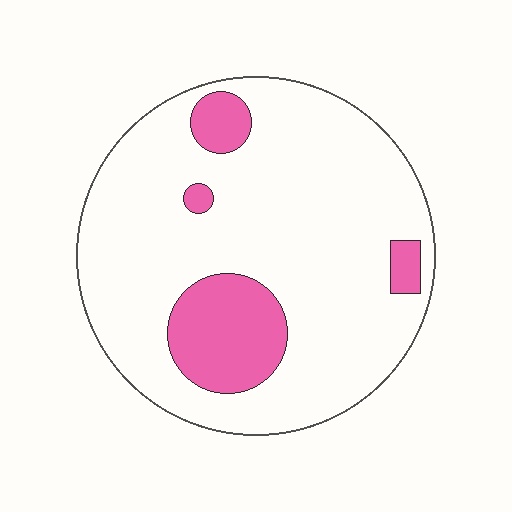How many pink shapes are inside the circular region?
4.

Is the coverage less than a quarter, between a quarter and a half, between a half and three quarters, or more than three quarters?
Less than a quarter.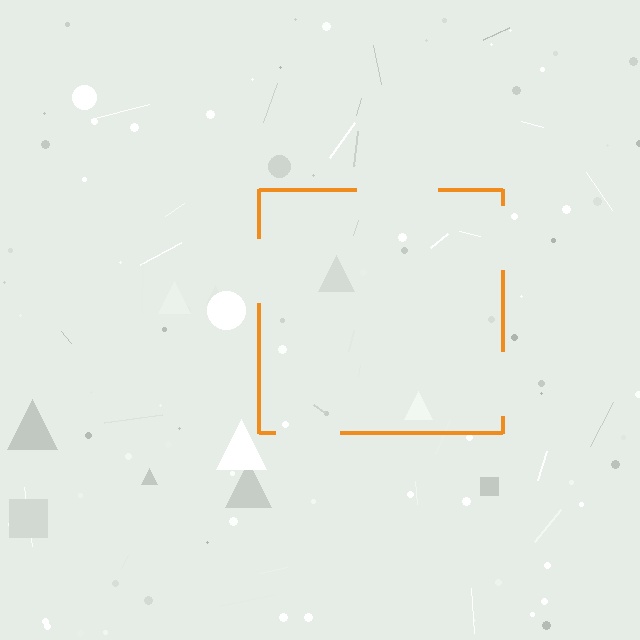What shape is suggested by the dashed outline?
The dashed outline suggests a square.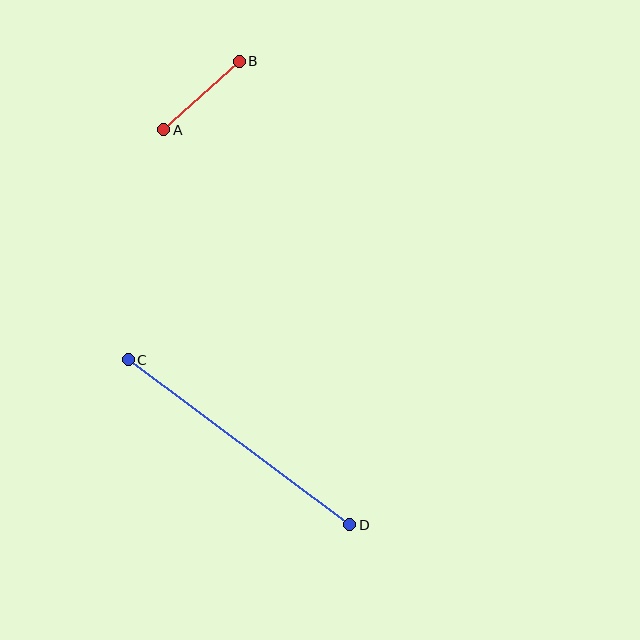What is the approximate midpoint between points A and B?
The midpoint is at approximately (202, 95) pixels.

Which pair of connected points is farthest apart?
Points C and D are farthest apart.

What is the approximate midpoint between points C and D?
The midpoint is at approximately (239, 442) pixels.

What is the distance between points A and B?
The distance is approximately 102 pixels.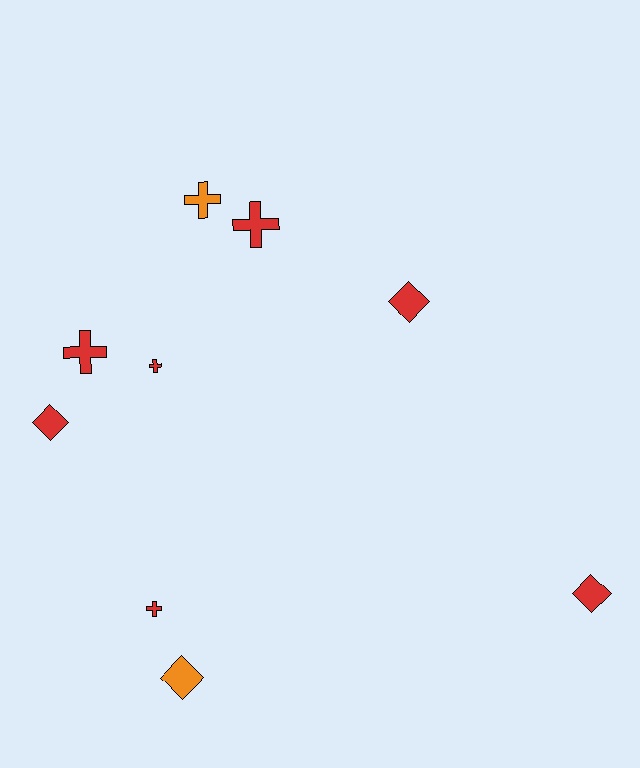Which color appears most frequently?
Red, with 7 objects.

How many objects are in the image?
There are 9 objects.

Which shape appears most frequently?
Cross, with 5 objects.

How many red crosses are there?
There are 4 red crosses.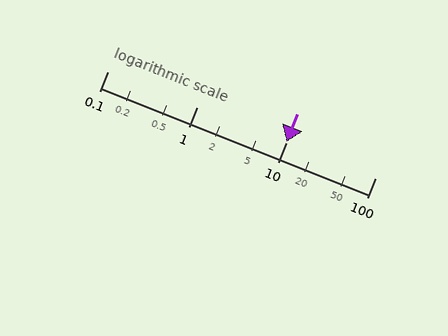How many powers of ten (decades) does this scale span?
The scale spans 3 decades, from 0.1 to 100.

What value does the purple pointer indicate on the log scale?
The pointer indicates approximately 10.